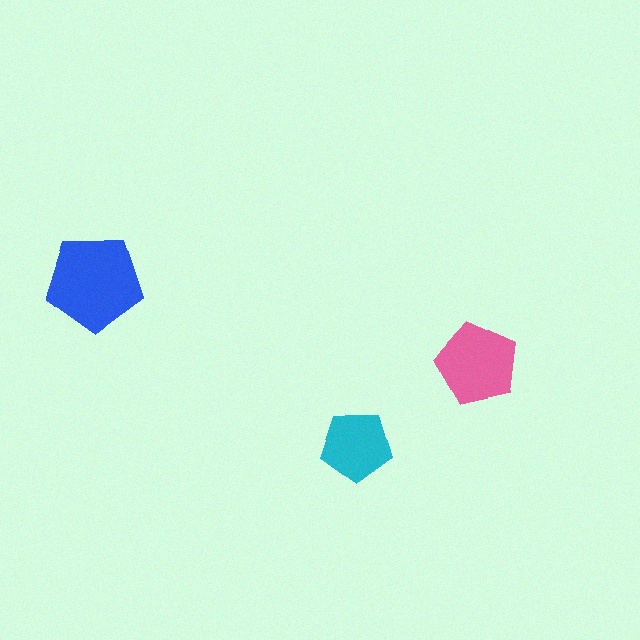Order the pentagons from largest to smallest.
the blue one, the pink one, the cyan one.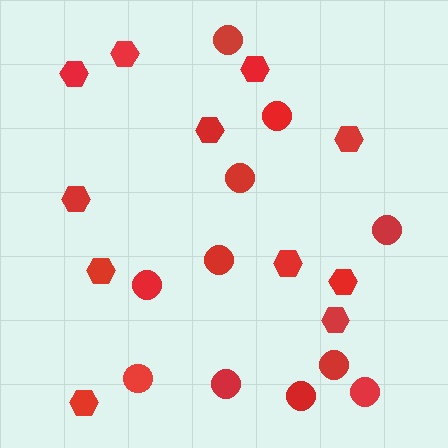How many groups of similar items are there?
There are 2 groups: one group of hexagons (11) and one group of circles (11).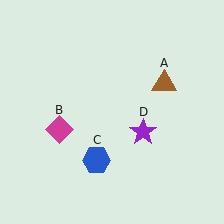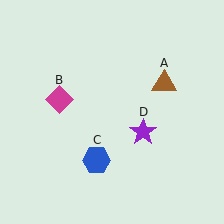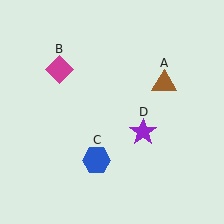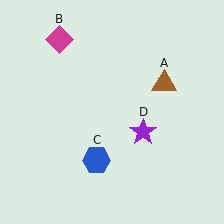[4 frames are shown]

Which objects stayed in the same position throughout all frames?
Brown triangle (object A) and blue hexagon (object C) and purple star (object D) remained stationary.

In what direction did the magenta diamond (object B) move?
The magenta diamond (object B) moved up.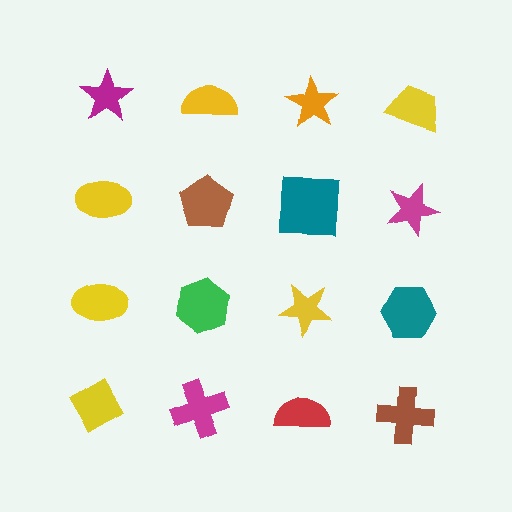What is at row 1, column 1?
A magenta star.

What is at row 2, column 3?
A teal square.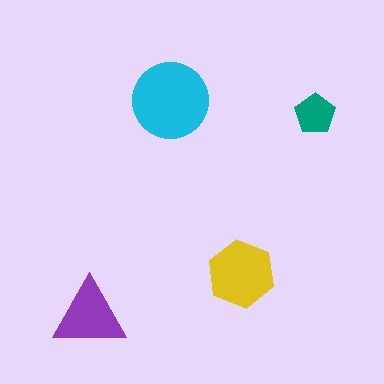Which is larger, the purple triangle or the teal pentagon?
The purple triangle.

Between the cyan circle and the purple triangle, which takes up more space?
The cyan circle.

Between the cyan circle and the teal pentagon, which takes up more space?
The cyan circle.